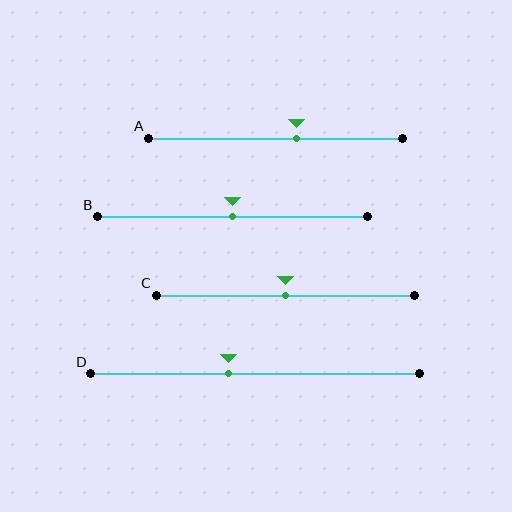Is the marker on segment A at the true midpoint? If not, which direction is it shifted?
No, the marker on segment A is shifted to the right by about 8% of the segment length.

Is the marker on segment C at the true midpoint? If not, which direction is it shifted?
Yes, the marker on segment C is at the true midpoint.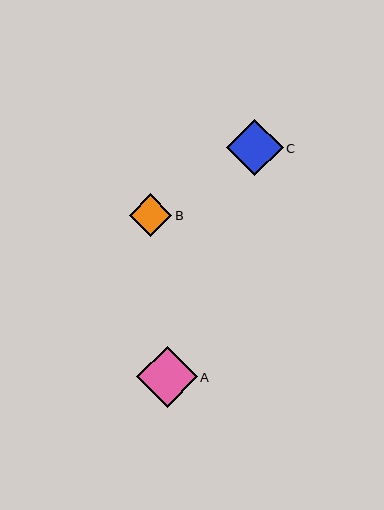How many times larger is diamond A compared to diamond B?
Diamond A is approximately 1.4 times the size of diamond B.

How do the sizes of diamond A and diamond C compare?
Diamond A and diamond C are approximately the same size.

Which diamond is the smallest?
Diamond B is the smallest with a size of approximately 43 pixels.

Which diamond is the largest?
Diamond A is the largest with a size of approximately 61 pixels.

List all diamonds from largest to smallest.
From largest to smallest: A, C, B.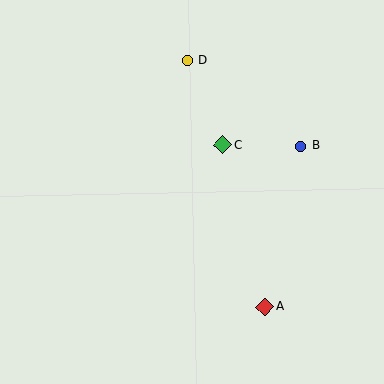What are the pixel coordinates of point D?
Point D is at (188, 60).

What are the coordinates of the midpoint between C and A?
The midpoint between C and A is at (244, 226).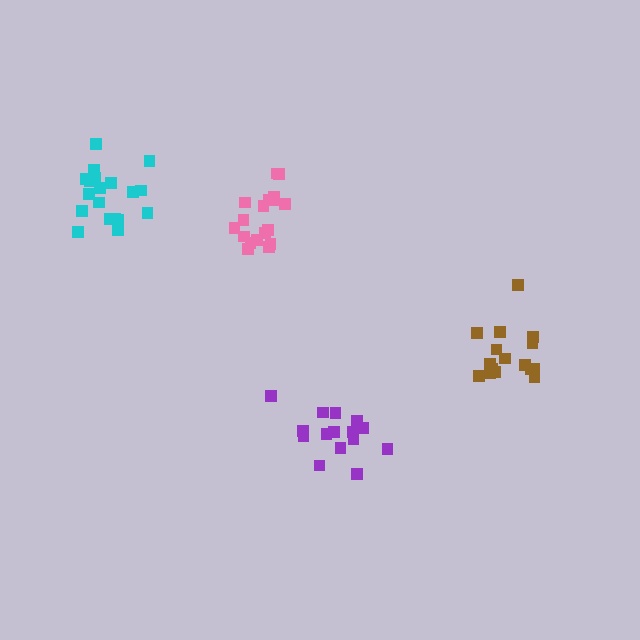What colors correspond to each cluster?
The clusters are colored: pink, brown, cyan, purple.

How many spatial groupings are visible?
There are 4 spatial groupings.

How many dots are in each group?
Group 1: 18 dots, Group 2: 16 dots, Group 3: 19 dots, Group 4: 15 dots (68 total).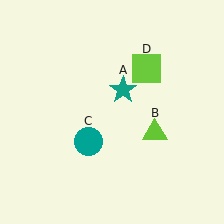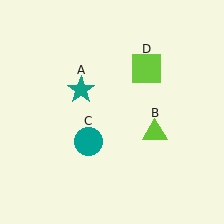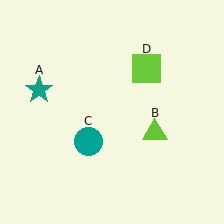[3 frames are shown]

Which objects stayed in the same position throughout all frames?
Lime triangle (object B) and teal circle (object C) and lime square (object D) remained stationary.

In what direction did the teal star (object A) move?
The teal star (object A) moved left.